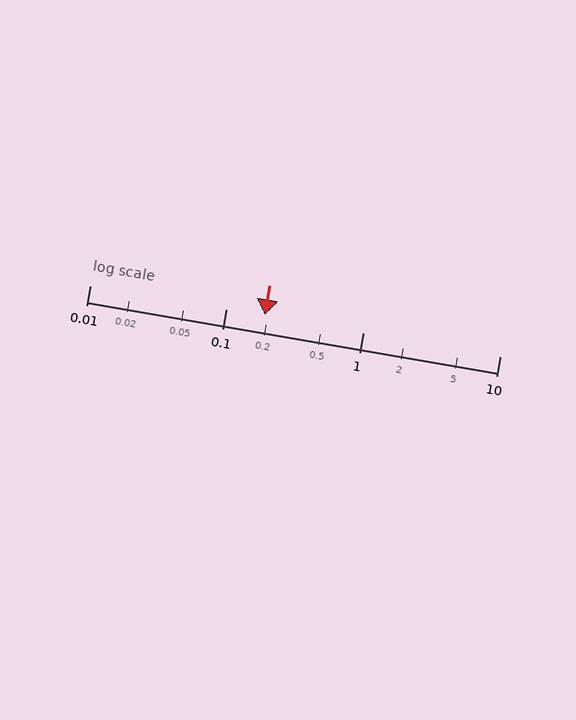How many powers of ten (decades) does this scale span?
The scale spans 3 decades, from 0.01 to 10.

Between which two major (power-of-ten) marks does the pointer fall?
The pointer is between 0.1 and 1.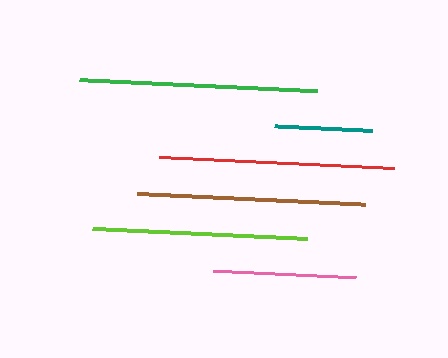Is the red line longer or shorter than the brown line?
The red line is longer than the brown line.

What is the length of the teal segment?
The teal segment is approximately 98 pixels long.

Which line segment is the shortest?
The teal line is the shortest at approximately 98 pixels.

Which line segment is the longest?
The green line is the longest at approximately 238 pixels.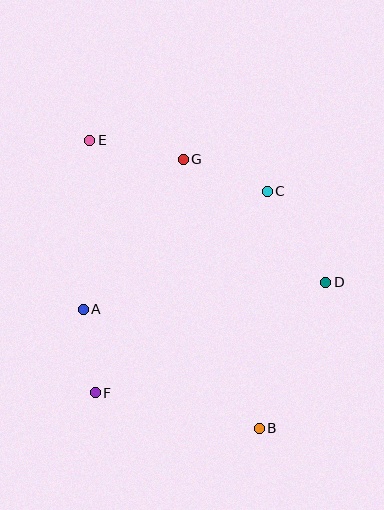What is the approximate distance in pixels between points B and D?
The distance between B and D is approximately 160 pixels.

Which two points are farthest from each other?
Points B and E are farthest from each other.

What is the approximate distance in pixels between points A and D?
The distance between A and D is approximately 244 pixels.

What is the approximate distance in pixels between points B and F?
The distance between B and F is approximately 168 pixels.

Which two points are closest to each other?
Points A and F are closest to each other.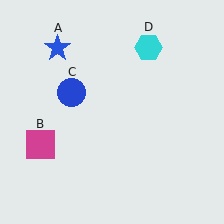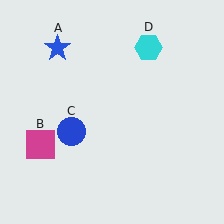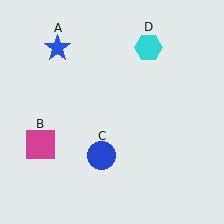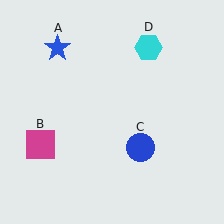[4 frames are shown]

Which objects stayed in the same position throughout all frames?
Blue star (object A) and magenta square (object B) and cyan hexagon (object D) remained stationary.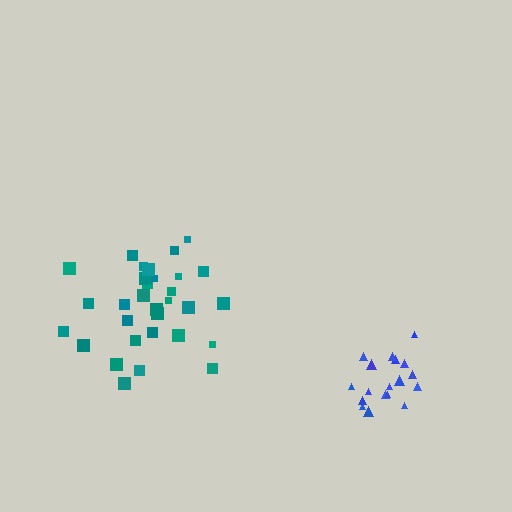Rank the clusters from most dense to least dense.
blue, teal.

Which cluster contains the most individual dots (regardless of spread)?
Teal (31).